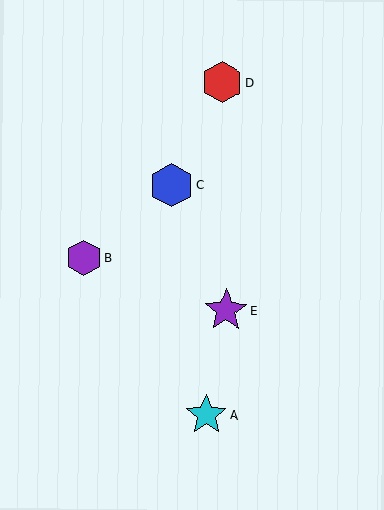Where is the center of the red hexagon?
The center of the red hexagon is at (222, 82).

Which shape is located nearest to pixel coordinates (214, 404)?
The cyan star (labeled A) at (206, 415) is nearest to that location.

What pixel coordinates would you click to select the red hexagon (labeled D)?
Click at (222, 82) to select the red hexagon D.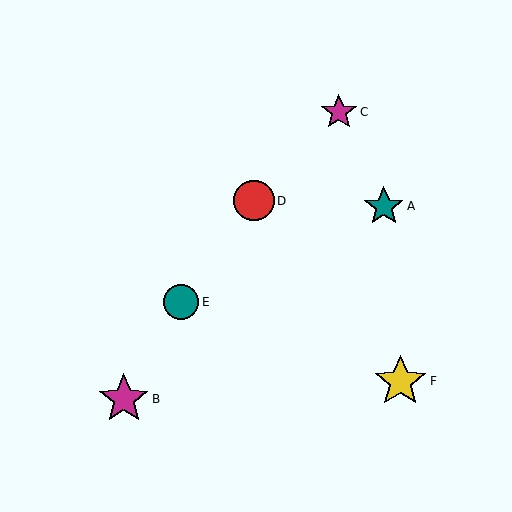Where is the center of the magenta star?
The center of the magenta star is at (339, 112).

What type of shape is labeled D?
Shape D is a red circle.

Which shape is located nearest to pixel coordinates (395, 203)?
The teal star (labeled A) at (384, 206) is nearest to that location.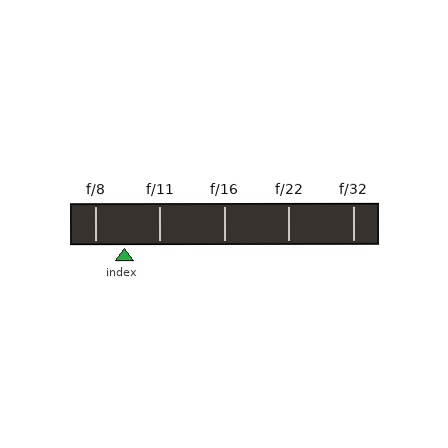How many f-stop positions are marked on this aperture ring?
There are 5 f-stop positions marked.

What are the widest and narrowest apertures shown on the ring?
The widest aperture shown is f/8 and the narrowest is f/32.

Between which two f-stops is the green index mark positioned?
The index mark is between f/8 and f/11.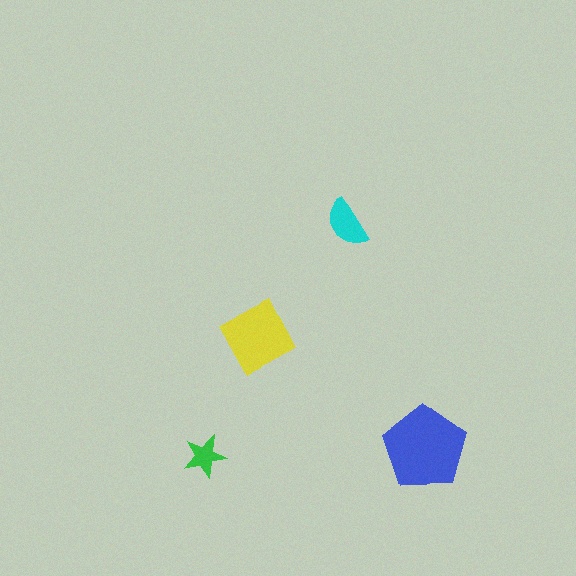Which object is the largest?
The blue pentagon.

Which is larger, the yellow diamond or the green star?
The yellow diamond.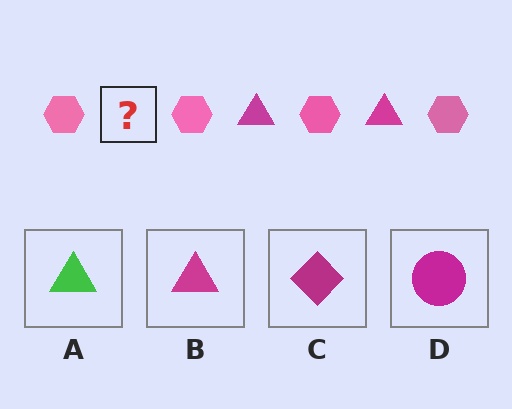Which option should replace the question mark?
Option B.